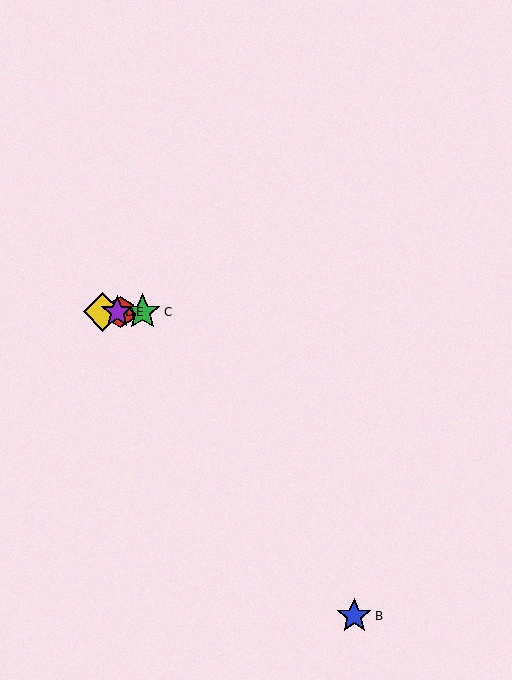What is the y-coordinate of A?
Object A is at y≈312.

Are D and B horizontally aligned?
No, D is at y≈312 and B is at y≈616.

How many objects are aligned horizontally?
4 objects (A, C, D, E) are aligned horizontally.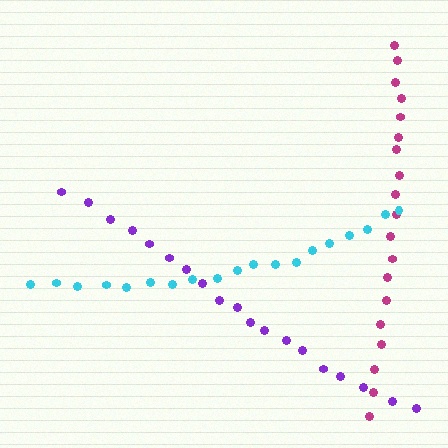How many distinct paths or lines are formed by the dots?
There are 3 distinct paths.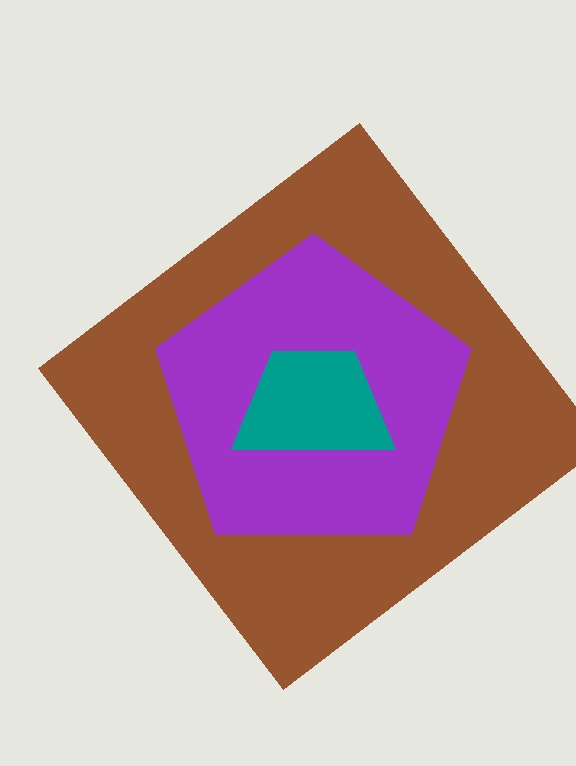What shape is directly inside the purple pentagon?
The teal trapezoid.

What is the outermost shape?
The brown diamond.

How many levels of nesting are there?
3.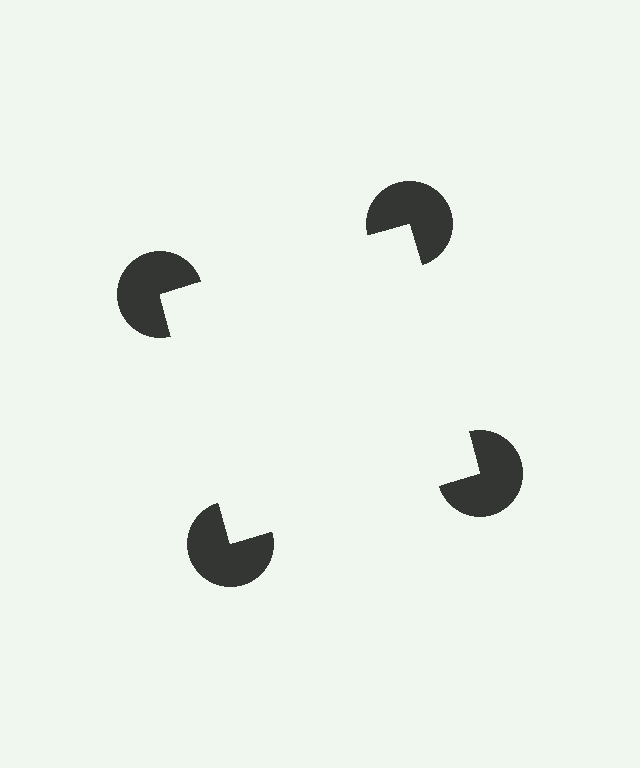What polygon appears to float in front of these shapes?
An illusory square — its edges are inferred from the aligned wedge cuts in the pac-man discs, not physically drawn.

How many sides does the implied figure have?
4 sides.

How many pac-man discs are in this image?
There are 4 — one at each vertex of the illusory square.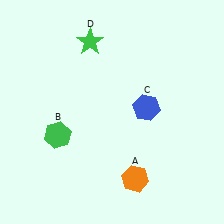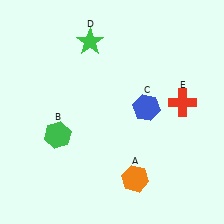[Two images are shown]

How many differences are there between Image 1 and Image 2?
There is 1 difference between the two images.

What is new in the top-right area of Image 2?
A red cross (E) was added in the top-right area of Image 2.